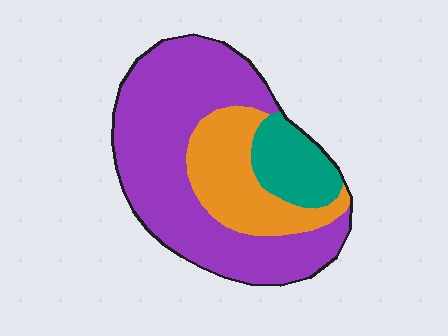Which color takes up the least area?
Teal, at roughly 15%.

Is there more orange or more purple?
Purple.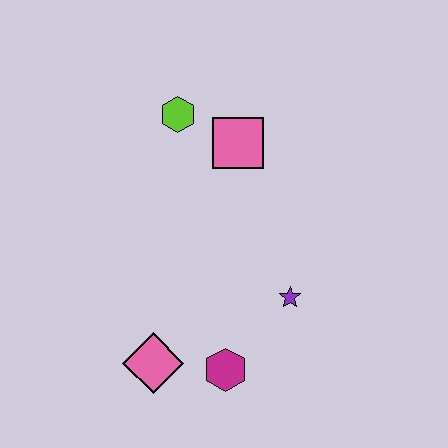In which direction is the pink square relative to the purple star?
The pink square is above the purple star.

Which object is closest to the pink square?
The lime hexagon is closest to the pink square.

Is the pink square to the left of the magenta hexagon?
No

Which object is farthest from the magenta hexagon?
The lime hexagon is farthest from the magenta hexagon.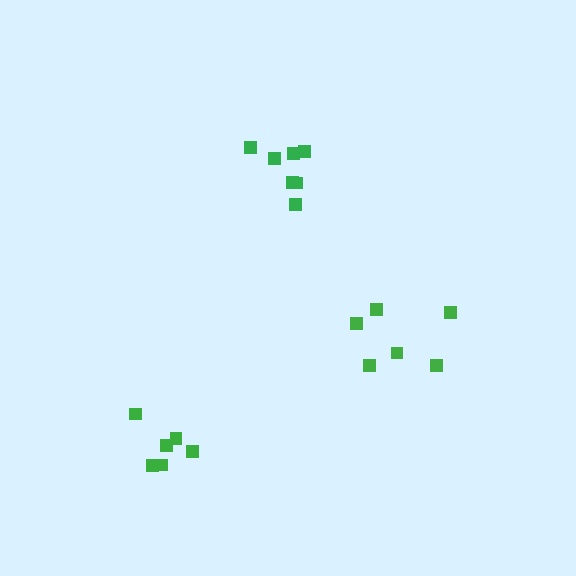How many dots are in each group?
Group 1: 6 dots, Group 2: 7 dots, Group 3: 6 dots (19 total).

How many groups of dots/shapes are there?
There are 3 groups.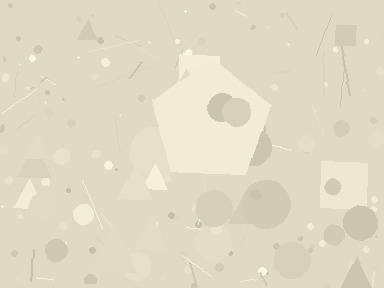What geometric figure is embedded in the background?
A pentagon is embedded in the background.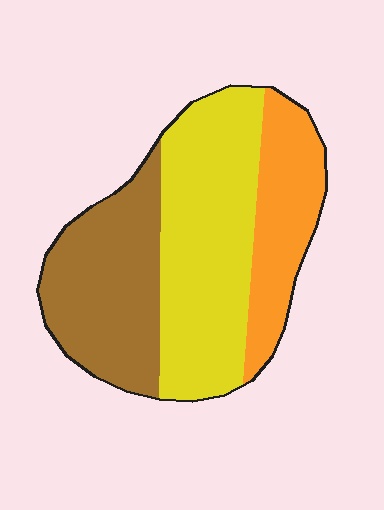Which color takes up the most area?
Yellow, at roughly 45%.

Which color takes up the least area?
Orange, at roughly 25%.